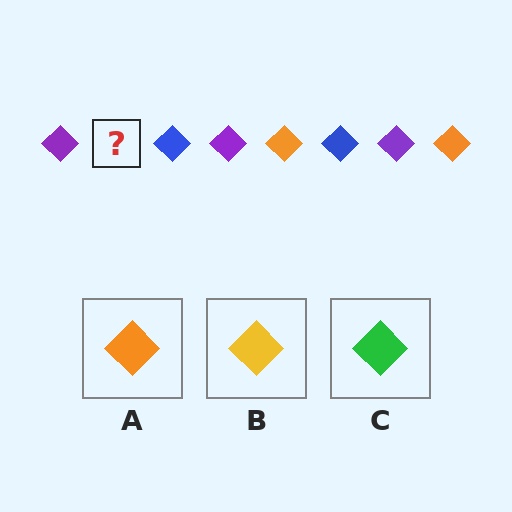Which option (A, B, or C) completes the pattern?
A.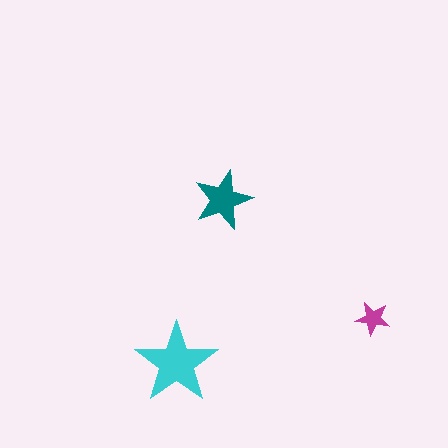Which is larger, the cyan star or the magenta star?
The cyan one.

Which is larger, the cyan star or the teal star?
The cyan one.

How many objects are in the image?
There are 3 objects in the image.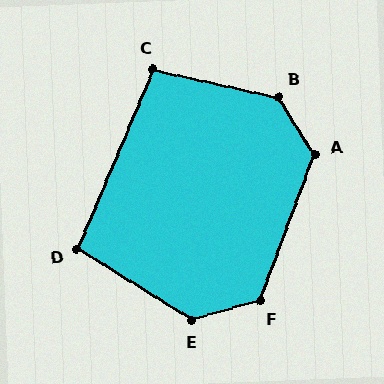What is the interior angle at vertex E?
Approximately 132 degrees (obtuse).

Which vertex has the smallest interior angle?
D, at approximately 99 degrees.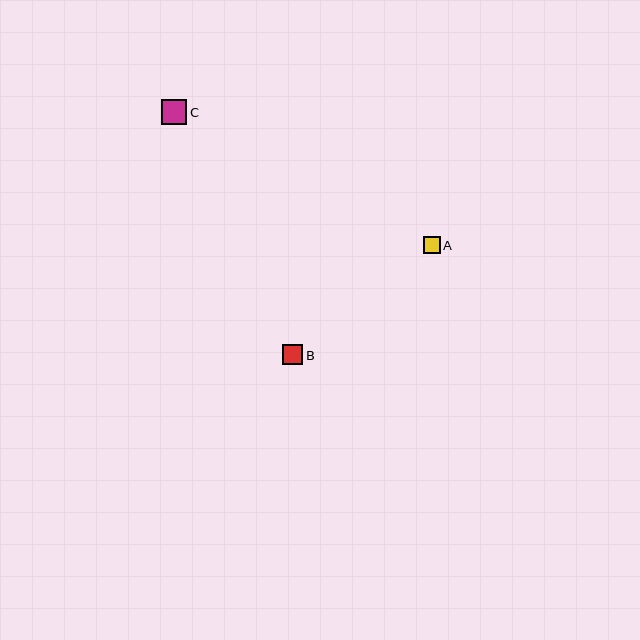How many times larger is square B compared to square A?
Square B is approximately 1.2 times the size of square A.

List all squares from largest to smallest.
From largest to smallest: C, B, A.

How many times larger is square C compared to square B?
Square C is approximately 1.2 times the size of square B.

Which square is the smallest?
Square A is the smallest with a size of approximately 17 pixels.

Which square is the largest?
Square C is the largest with a size of approximately 25 pixels.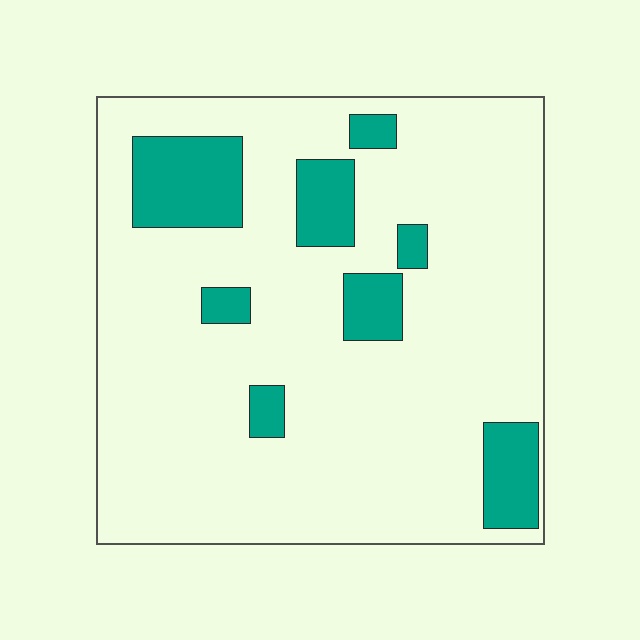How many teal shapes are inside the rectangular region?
8.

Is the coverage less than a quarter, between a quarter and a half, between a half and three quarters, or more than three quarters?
Less than a quarter.